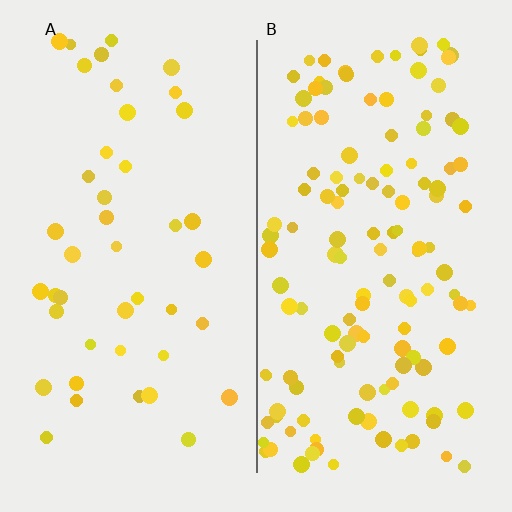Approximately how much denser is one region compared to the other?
Approximately 3.0× — region B over region A.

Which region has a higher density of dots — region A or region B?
B (the right).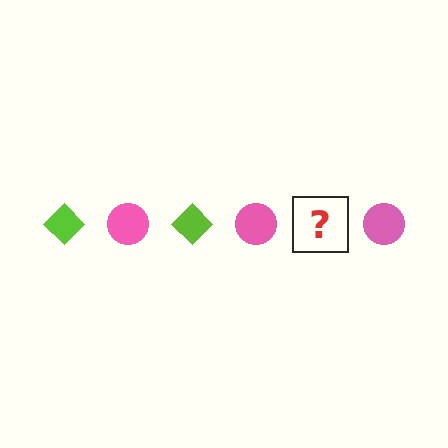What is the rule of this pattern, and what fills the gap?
The rule is that the pattern alternates between lime diamond and pink circle. The gap should be filled with a lime diamond.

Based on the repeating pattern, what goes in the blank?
The blank should be a lime diamond.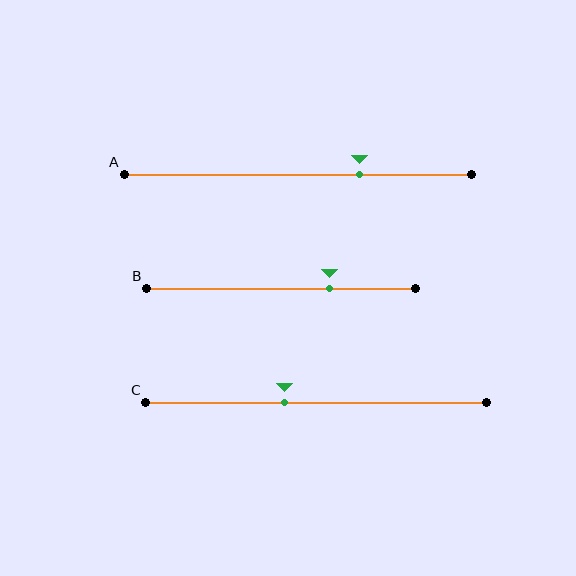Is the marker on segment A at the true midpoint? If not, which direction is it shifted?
No, the marker on segment A is shifted to the right by about 18% of the segment length.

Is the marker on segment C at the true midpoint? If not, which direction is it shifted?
No, the marker on segment C is shifted to the left by about 9% of the segment length.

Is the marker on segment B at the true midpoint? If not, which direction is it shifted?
No, the marker on segment B is shifted to the right by about 18% of the segment length.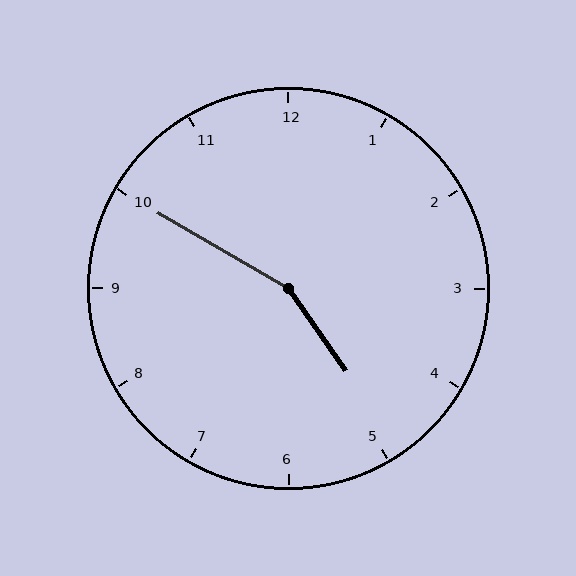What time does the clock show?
4:50.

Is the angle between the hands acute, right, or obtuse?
It is obtuse.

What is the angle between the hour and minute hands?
Approximately 155 degrees.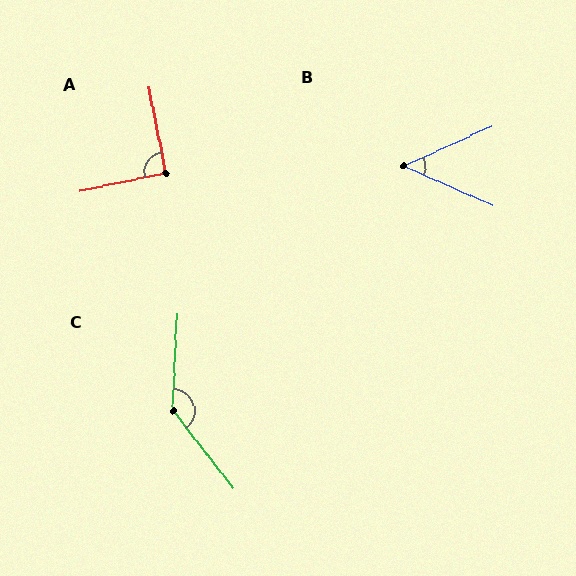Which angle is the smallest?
B, at approximately 48 degrees.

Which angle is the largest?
C, at approximately 139 degrees.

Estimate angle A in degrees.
Approximately 91 degrees.